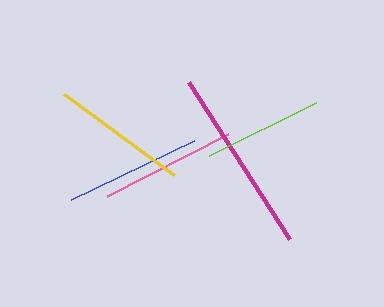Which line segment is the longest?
The magenta line is the longest at approximately 186 pixels.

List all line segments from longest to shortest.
From longest to shortest: magenta, blue, yellow, pink, lime.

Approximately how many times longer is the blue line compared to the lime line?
The blue line is approximately 1.1 times the length of the lime line.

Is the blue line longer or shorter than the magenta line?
The magenta line is longer than the blue line.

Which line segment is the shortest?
The lime line is the shortest at approximately 120 pixels.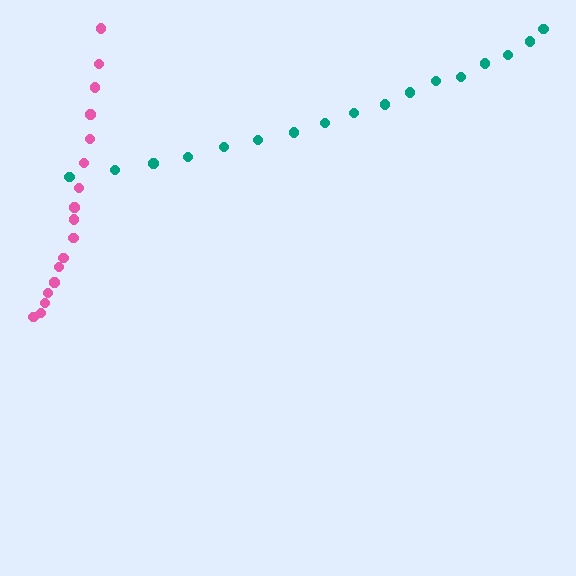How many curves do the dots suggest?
There are 2 distinct paths.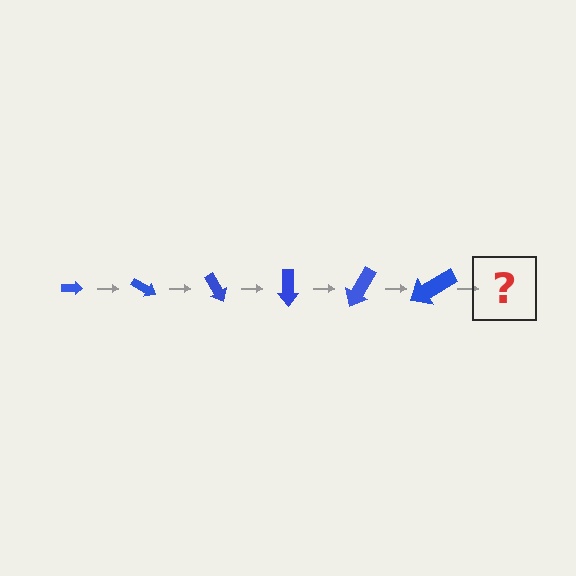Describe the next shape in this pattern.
It should be an arrow, larger than the previous one and rotated 180 degrees from the start.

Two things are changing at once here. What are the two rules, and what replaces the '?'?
The two rules are that the arrow grows larger each step and it rotates 30 degrees each step. The '?' should be an arrow, larger than the previous one and rotated 180 degrees from the start.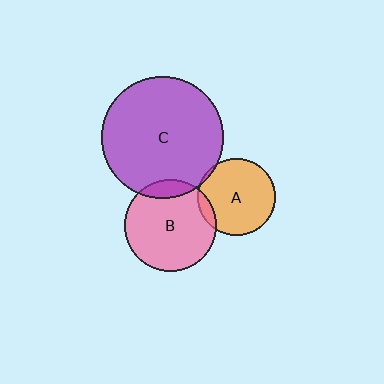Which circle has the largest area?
Circle C (purple).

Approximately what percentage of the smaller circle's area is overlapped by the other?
Approximately 5%.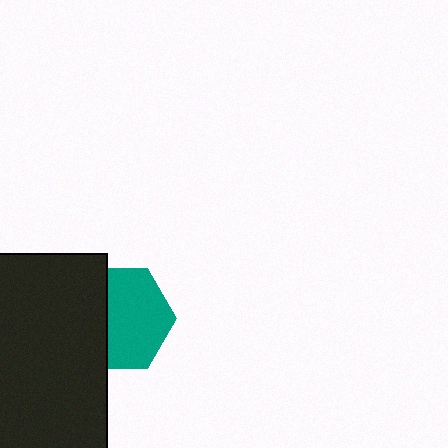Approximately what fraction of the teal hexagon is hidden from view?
Roughly 37% of the teal hexagon is hidden behind the black rectangle.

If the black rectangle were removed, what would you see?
You would see the complete teal hexagon.